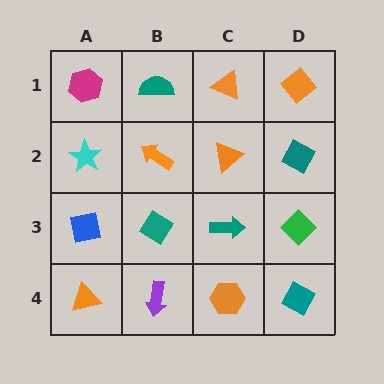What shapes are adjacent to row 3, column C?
An orange triangle (row 2, column C), an orange hexagon (row 4, column C), a teal diamond (row 3, column B), a green diamond (row 3, column D).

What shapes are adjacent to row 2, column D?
An orange diamond (row 1, column D), a green diamond (row 3, column D), an orange triangle (row 2, column C).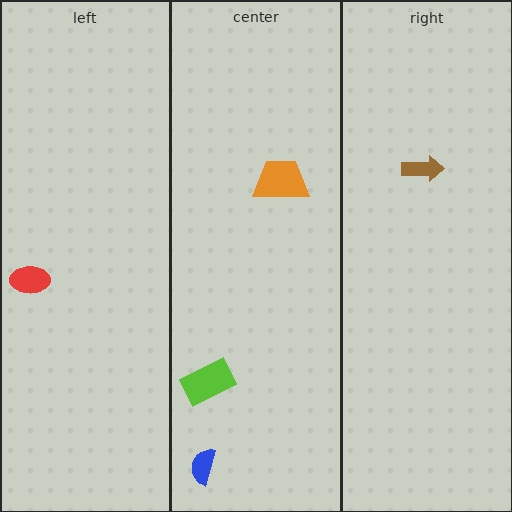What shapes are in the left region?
The red ellipse.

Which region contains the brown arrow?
The right region.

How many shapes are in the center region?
3.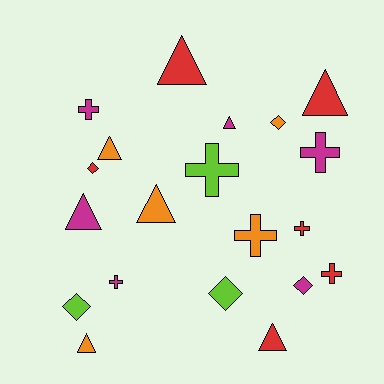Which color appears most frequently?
Magenta, with 6 objects.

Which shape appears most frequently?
Triangle, with 8 objects.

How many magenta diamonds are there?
There is 1 magenta diamond.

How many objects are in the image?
There are 20 objects.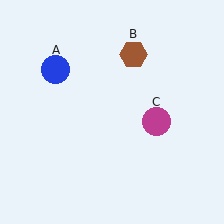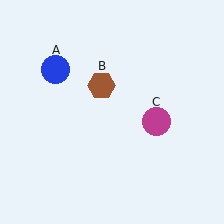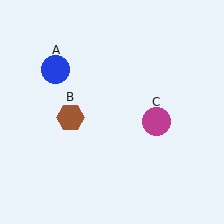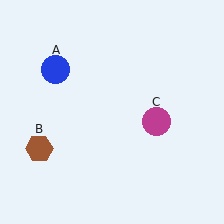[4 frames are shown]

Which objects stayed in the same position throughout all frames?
Blue circle (object A) and magenta circle (object C) remained stationary.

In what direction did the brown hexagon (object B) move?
The brown hexagon (object B) moved down and to the left.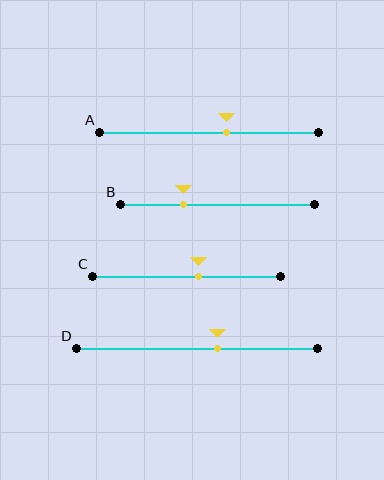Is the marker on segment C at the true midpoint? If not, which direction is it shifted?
No, the marker on segment C is shifted to the right by about 6% of the segment length.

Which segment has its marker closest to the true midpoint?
Segment C has its marker closest to the true midpoint.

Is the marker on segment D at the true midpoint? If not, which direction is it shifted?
No, the marker on segment D is shifted to the right by about 8% of the segment length.